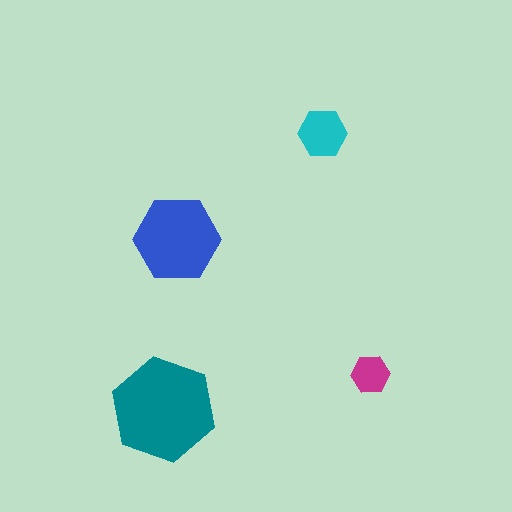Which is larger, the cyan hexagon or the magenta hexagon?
The cyan one.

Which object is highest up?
The cyan hexagon is topmost.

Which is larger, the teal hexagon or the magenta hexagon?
The teal one.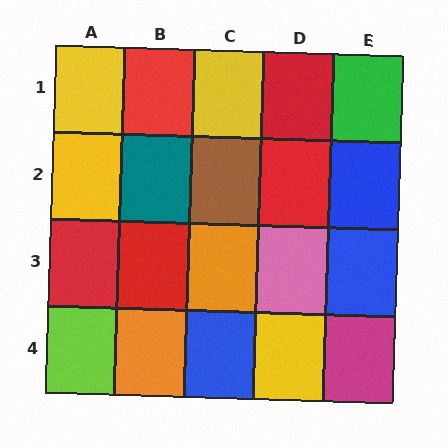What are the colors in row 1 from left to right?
Yellow, red, yellow, red, green.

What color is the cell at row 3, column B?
Red.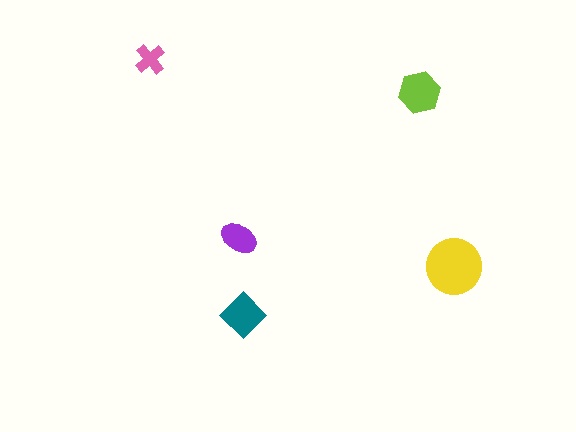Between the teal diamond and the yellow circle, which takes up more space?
The yellow circle.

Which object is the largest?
The yellow circle.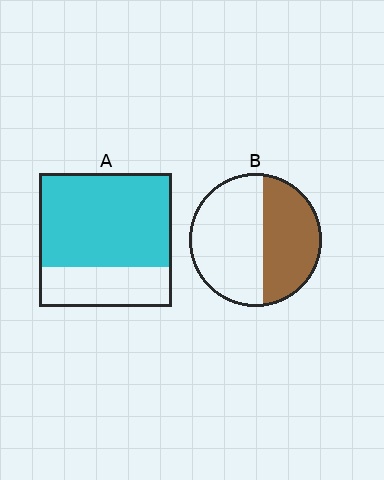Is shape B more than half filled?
No.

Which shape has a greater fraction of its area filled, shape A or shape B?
Shape A.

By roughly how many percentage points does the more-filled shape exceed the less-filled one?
By roughly 25 percentage points (A over B).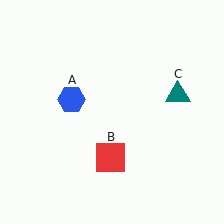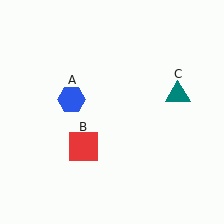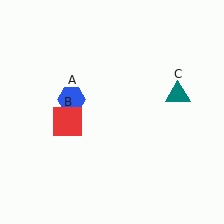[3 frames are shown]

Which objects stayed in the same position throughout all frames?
Blue hexagon (object A) and teal triangle (object C) remained stationary.